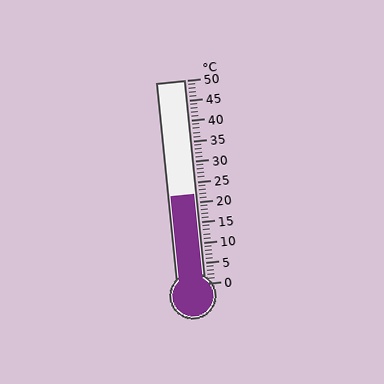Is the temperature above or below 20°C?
The temperature is above 20°C.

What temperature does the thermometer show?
The thermometer shows approximately 22°C.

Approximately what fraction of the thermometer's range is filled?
The thermometer is filled to approximately 45% of its range.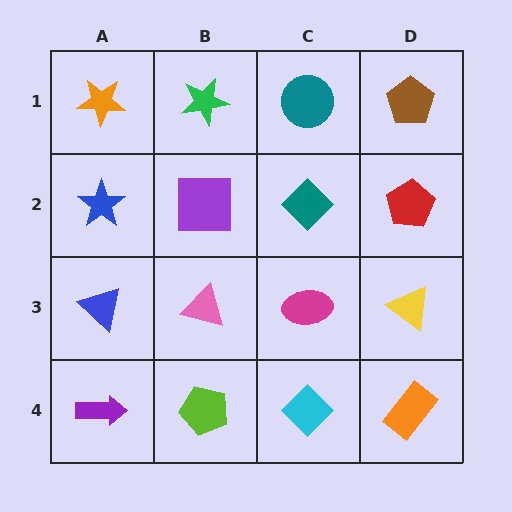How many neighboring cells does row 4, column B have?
3.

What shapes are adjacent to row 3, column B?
A purple square (row 2, column B), a lime pentagon (row 4, column B), a blue triangle (row 3, column A), a magenta ellipse (row 3, column C).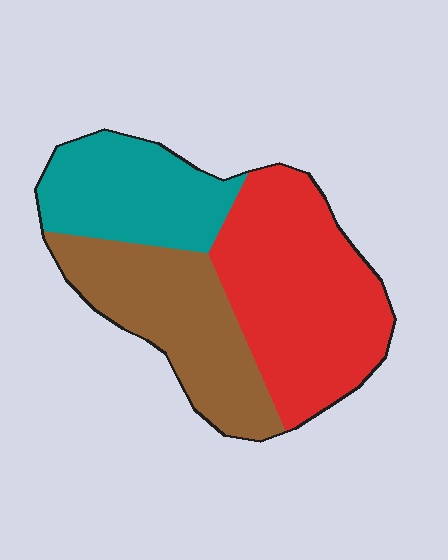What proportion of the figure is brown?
Brown covers about 30% of the figure.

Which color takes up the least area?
Teal, at roughly 25%.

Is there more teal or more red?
Red.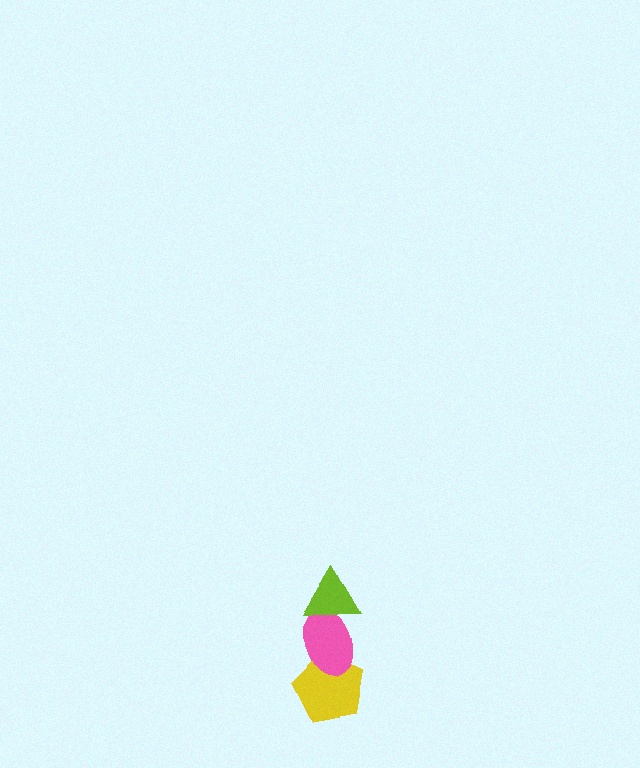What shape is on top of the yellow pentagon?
The pink ellipse is on top of the yellow pentagon.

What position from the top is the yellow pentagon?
The yellow pentagon is 3rd from the top.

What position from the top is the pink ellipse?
The pink ellipse is 2nd from the top.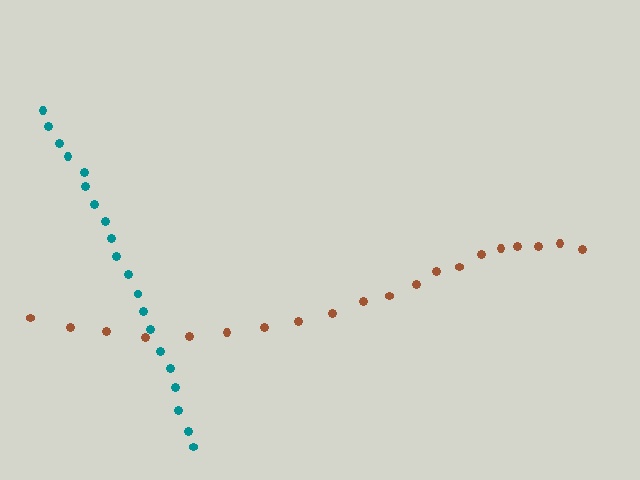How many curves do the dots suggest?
There are 2 distinct paths.